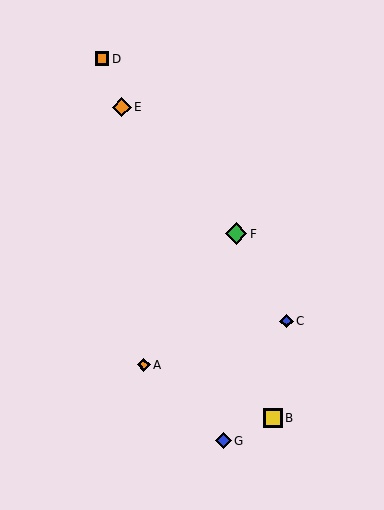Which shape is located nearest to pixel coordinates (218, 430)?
The blue diamond (labeled G) at (223, 441) is nearest to that location.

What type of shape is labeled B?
Shape B is a yellow square.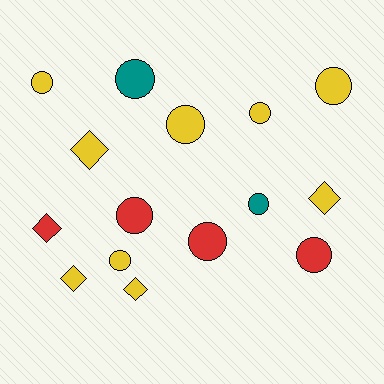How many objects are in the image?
There are 15 objects.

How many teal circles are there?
There are 2 teal circles.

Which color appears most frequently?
Yellow, with 9 objects.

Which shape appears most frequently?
Circle, with 10 objects.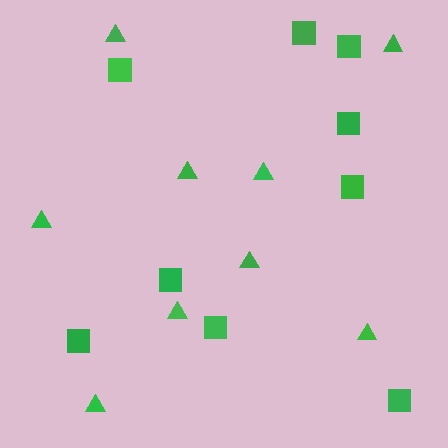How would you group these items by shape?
There are 2 groups: one group of squares (9) and one group of triangles (9).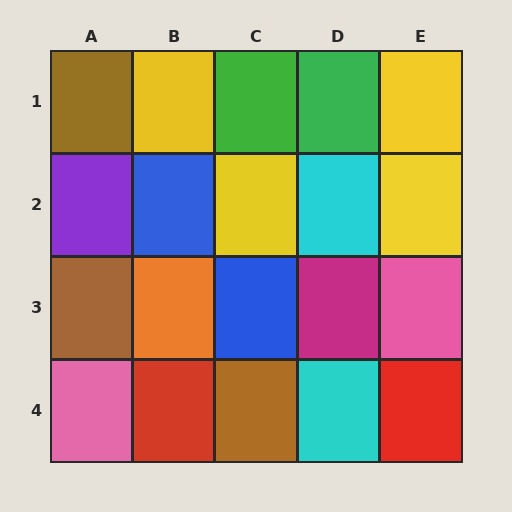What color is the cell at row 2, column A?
Purple.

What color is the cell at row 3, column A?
Brown.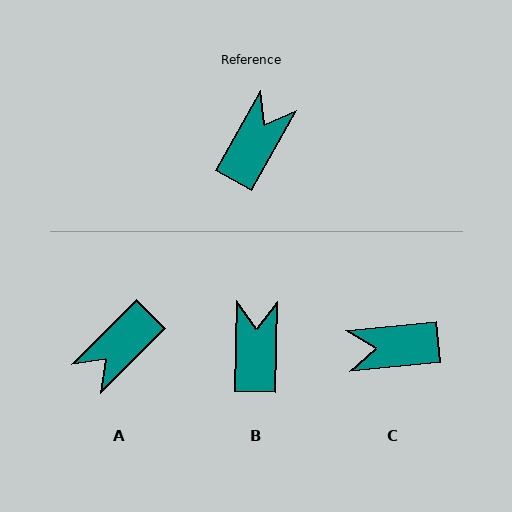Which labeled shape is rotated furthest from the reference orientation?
A, about 164 degrees away.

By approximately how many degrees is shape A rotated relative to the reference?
Approximately 164 degrees counter-clockwise.